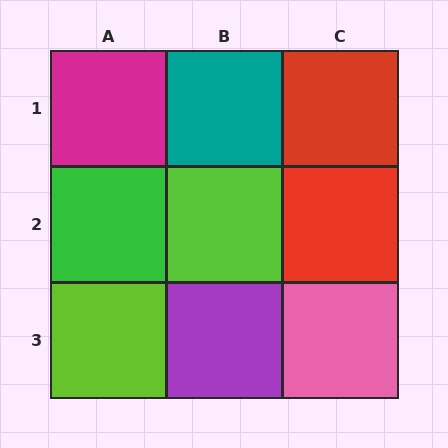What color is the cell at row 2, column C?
Red.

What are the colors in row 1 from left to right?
Magenta, teal, red.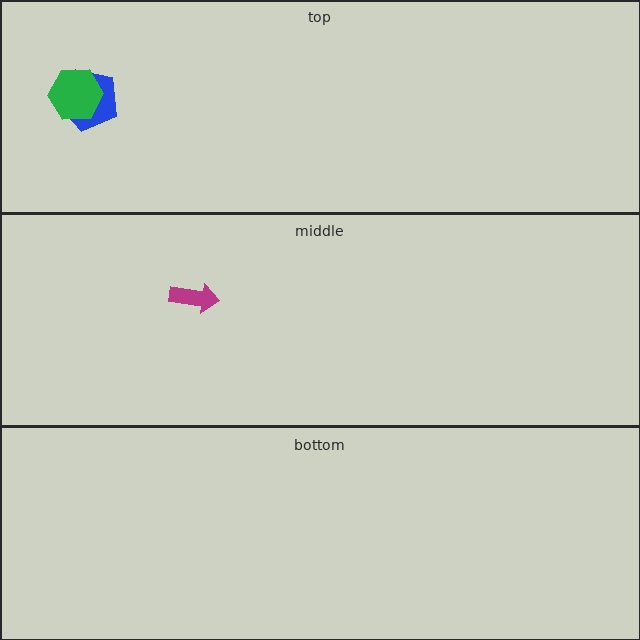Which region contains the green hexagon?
The top region.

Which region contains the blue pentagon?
The top region.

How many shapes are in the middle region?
1.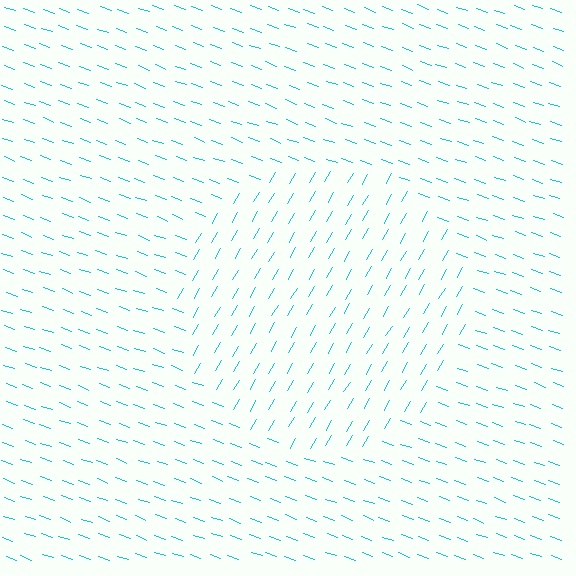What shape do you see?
I see a circle.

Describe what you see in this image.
The image is filled with small cyan line segments. A circle region in the image has lines oriented differently from the surrounding lines, creating a visible texture boundary.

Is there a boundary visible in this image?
Yes, there is a texture boundary formed by a change in line orientation.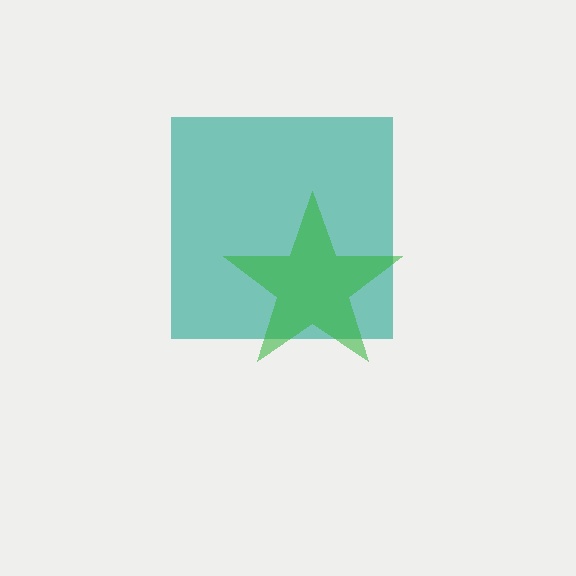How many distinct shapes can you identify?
There are 2 distinct shapes: a teal square, a green star.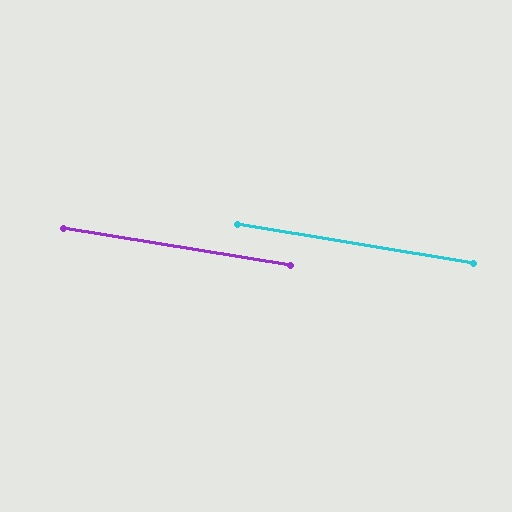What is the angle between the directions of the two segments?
Approximately 0 degrees.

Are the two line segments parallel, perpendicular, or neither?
Parallel — their directions differ by only 0.1°.